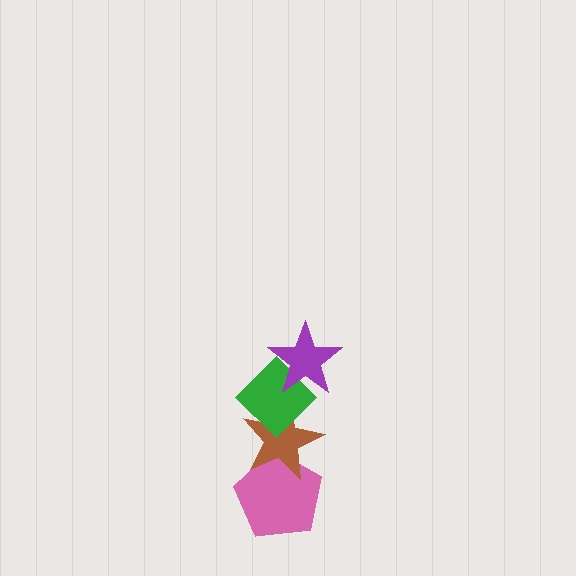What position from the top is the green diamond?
The green diamond is 2nd from the top.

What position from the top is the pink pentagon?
The pink pentagon is 4th from the top.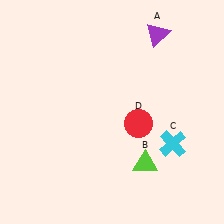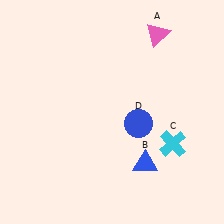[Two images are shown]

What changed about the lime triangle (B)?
In Image 1, B is lime. In Image 2, it changed to blue.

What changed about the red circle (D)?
In Image 1, D is red. In Image 2, it changed to blue.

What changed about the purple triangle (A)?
In Image 1, A is purple. In Image 2, it changed to pink.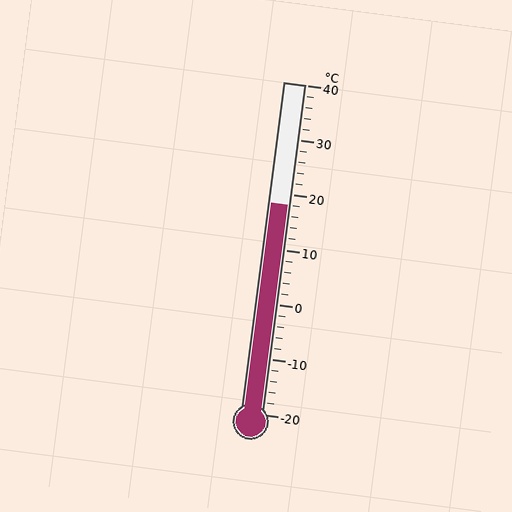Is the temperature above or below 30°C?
The temperature is below 30°C.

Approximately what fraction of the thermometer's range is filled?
The thermometer is filled to approximately 65% of its range.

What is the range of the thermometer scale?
The thermometer scale ranges from -20°C to 40°C.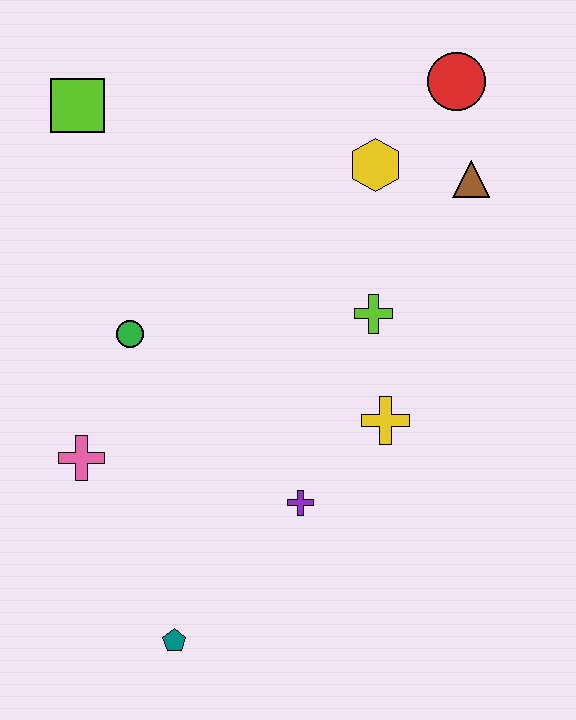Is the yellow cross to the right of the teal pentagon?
Yes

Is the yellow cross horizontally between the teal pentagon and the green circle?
No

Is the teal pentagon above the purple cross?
No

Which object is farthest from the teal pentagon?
The red circle is farthest from the teal pentagon.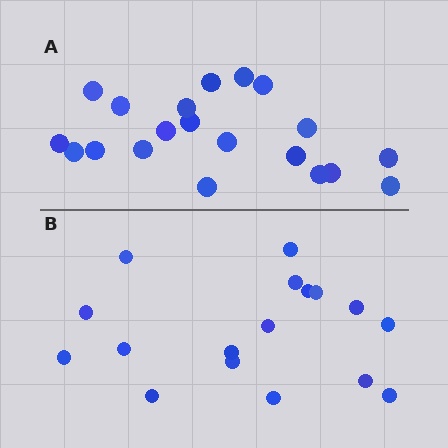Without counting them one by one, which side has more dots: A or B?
Region A (the top region) has more dots.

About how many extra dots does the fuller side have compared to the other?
Region A has just a few more — roughly 2 or 3 more dots than region B.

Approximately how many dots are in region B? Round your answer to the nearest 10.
About 20 dots. (The exact count is 17, which rounds to 20.)